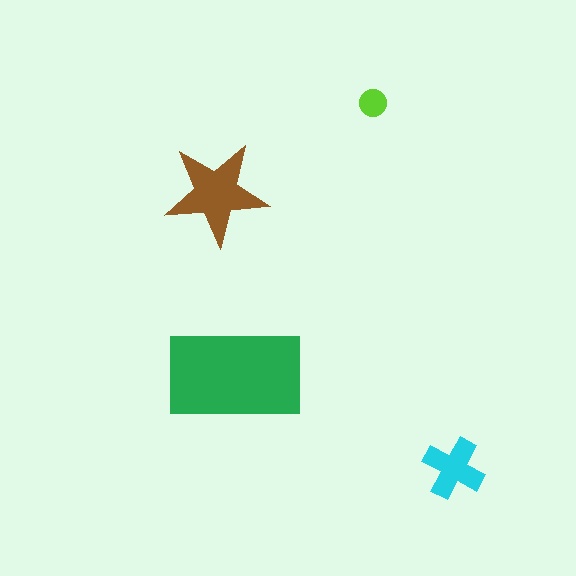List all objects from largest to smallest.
The green rectangle, the brown star, the cyan cross, the lime circle.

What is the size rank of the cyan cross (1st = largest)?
3rd.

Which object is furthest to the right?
The cyan cross is rightmost.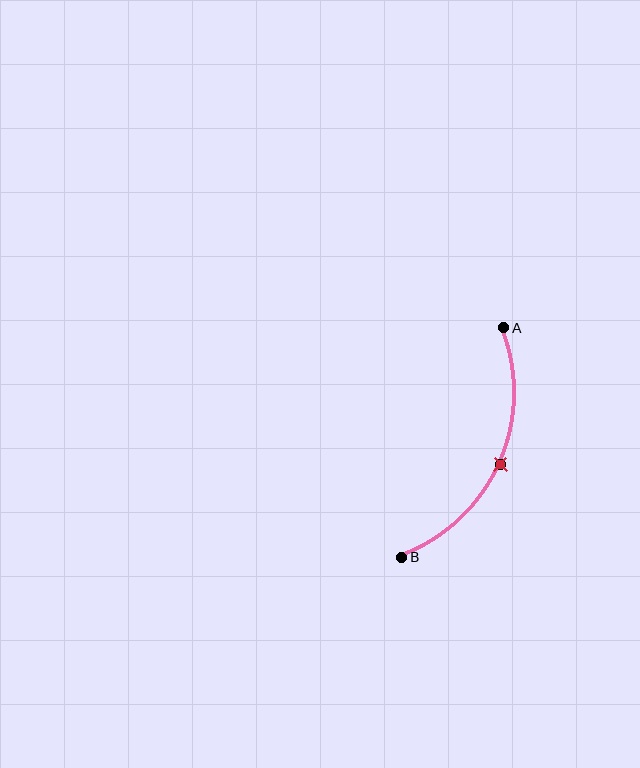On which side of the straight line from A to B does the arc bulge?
The arc bulges to the right of the straight line connecting A and B.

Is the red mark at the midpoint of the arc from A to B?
Yes. The red mark lies on the arc at equal arc-length from both A and B — it is the arc midpoint.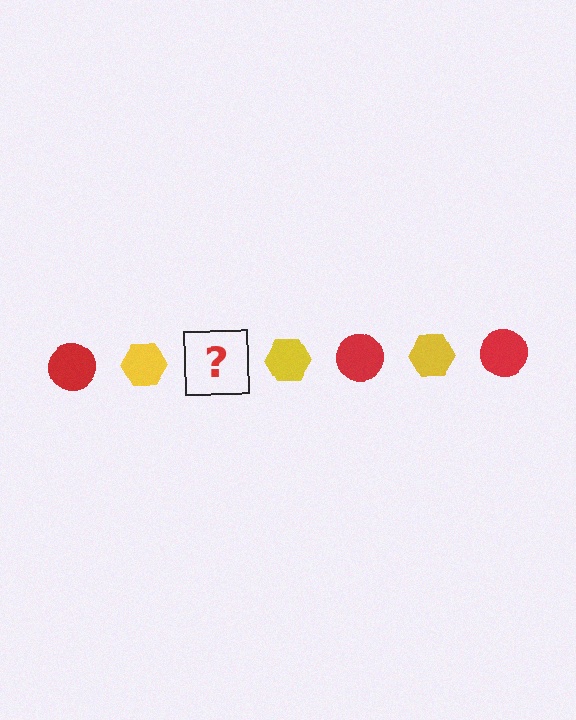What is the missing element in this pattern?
The missing element is a red circle.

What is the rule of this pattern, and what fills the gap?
The rule is that the pattern alternates between red circle and yellow hexagon. The gap should be filled with a red circle.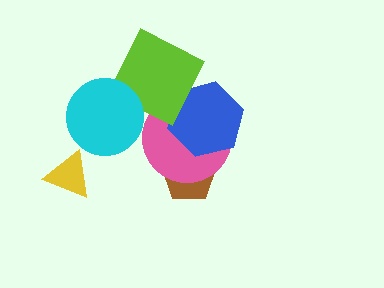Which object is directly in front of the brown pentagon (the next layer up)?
The pink circle is directly in front of the brown pentagon.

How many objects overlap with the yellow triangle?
0 objects overlap with the yellow triangle.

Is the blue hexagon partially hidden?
Yes, it is partially covered by another shape.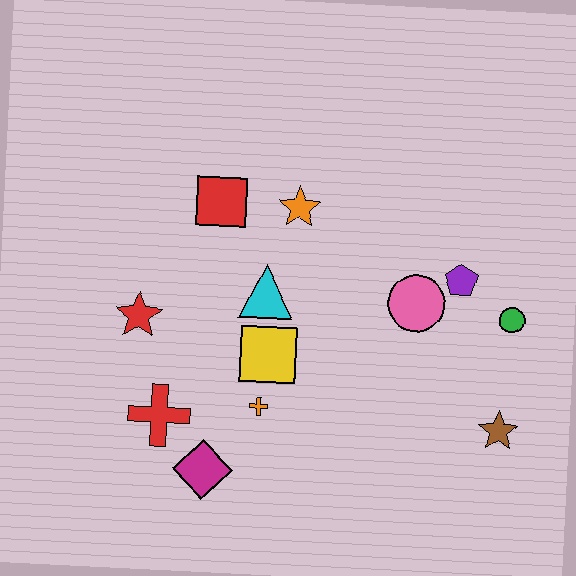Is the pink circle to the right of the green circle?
No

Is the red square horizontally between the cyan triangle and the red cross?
Yes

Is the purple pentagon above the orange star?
No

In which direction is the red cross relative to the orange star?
The red cross is below the orange star.